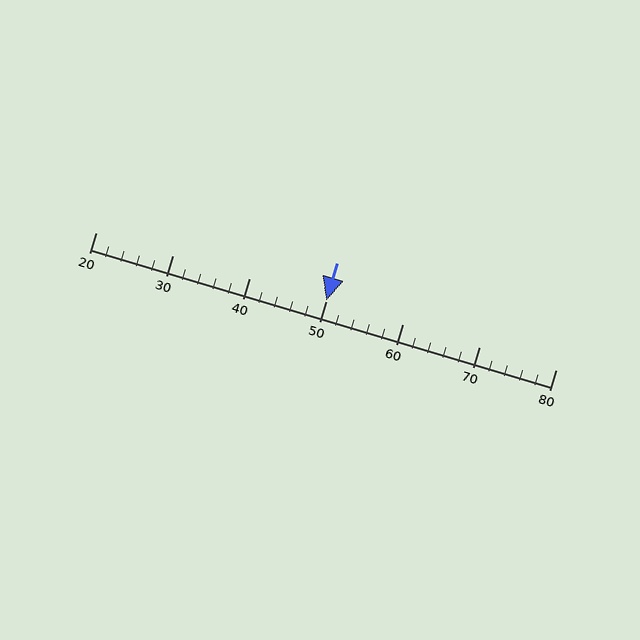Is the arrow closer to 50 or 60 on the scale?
The arrow is closer to 50.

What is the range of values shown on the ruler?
The ruler shows values from 20 to 80.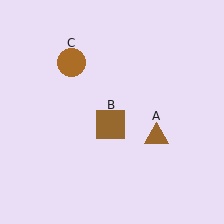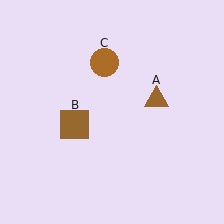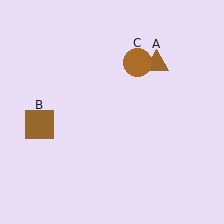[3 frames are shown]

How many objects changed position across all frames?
3 objects changed position: brown triangle (object A), brown square (object B), brown circle (object C).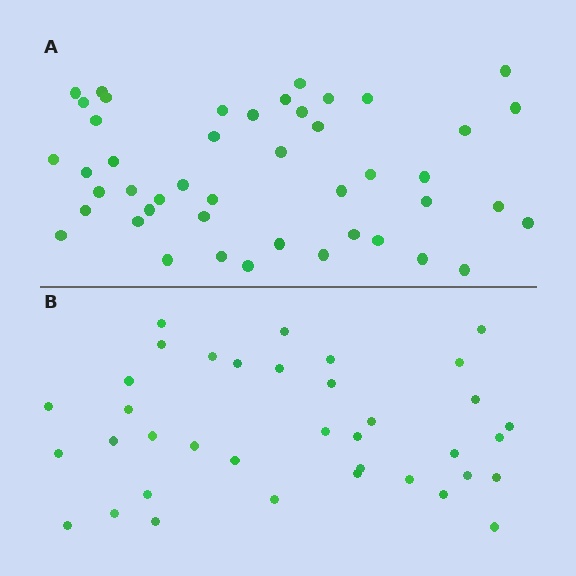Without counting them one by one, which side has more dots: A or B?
Region A (the top region) has more dots.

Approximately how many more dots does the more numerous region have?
Region A has roughly 8 or so more dots than region B.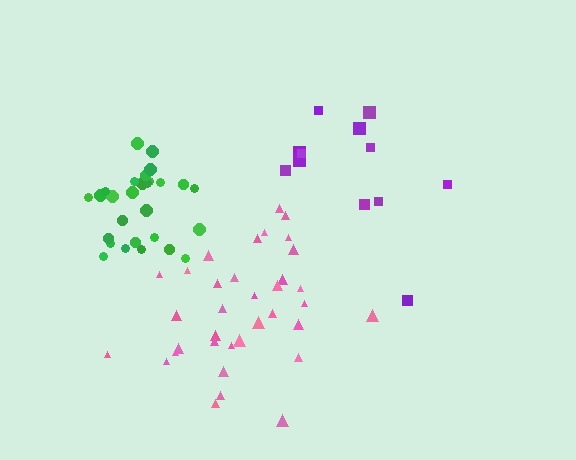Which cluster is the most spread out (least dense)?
Purple.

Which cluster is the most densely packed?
Green.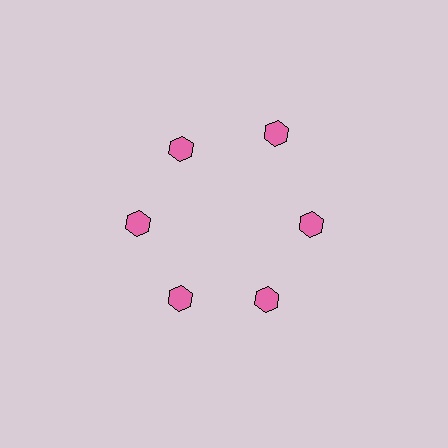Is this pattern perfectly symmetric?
No. The 6 pink hexagons are arranged in a ring, but one element near the 1 o'clock position is pushed outward from the center, breaking the 6-fold rotational symmetry.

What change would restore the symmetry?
The symmetry would be restored by moving it inward, back onto the ring so that all 6 hexagons sit at equal angles and equal distance from the center.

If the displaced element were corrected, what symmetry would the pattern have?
It would have 6-fold rotational symmetry — the pattern would map onto itself every 60 degrees.